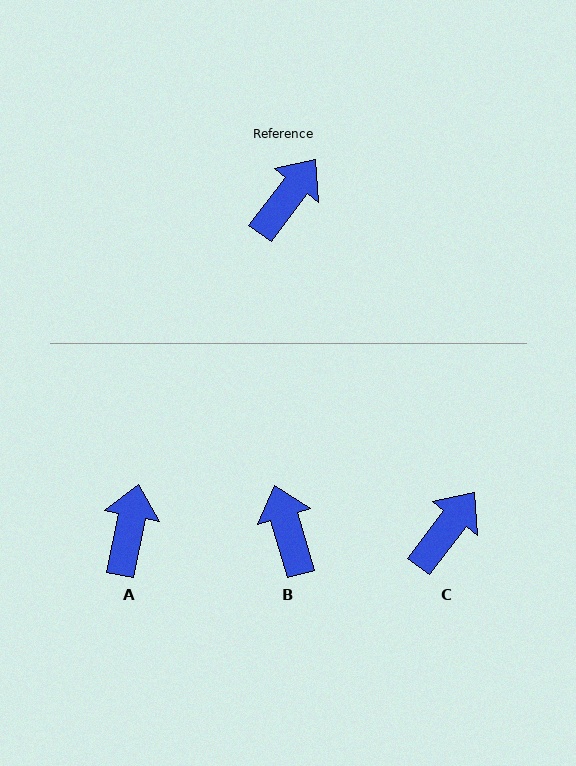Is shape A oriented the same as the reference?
No, it is off by about 25 degrees.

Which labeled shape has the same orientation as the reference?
C.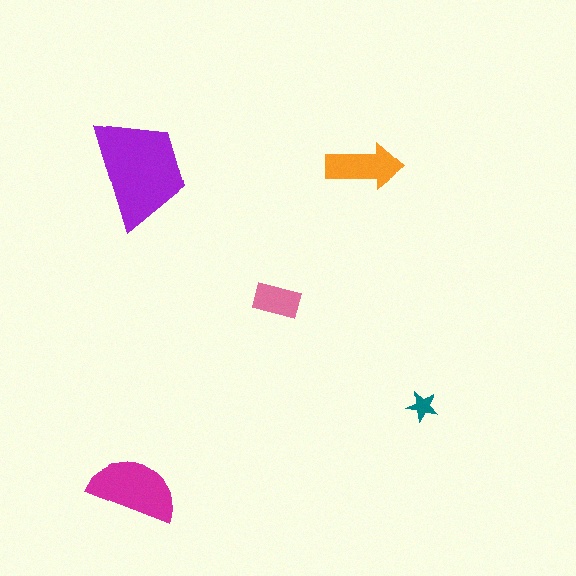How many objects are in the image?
There are 5 objects in the image.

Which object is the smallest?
The teal star.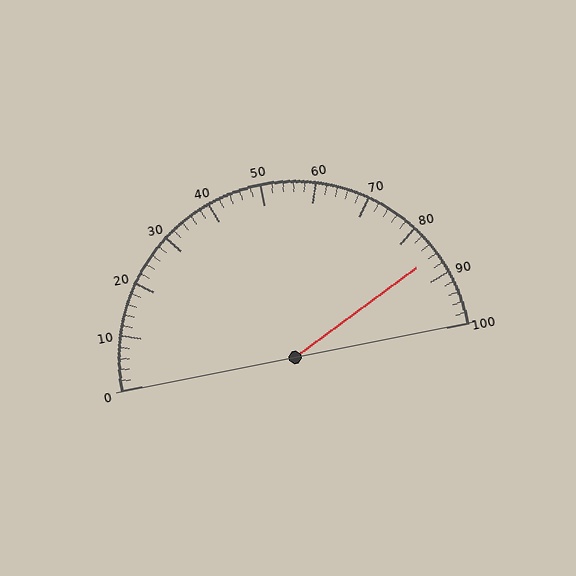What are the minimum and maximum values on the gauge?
The gauge ranges from 0 to 100.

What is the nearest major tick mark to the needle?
The nearest major tick mark is 90.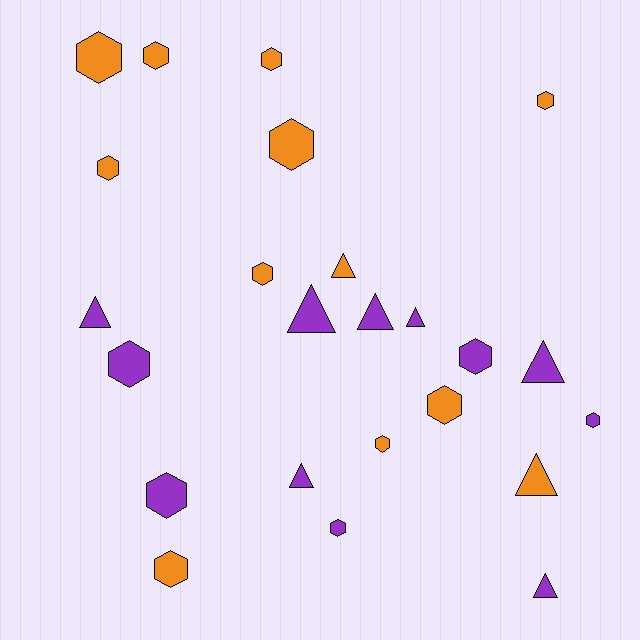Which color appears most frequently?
Purple, with 12 objects.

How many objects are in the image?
There are 24 objects.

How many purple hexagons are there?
There are 5 purple hexagons.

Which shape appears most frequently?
Hexagon, with 15 objects.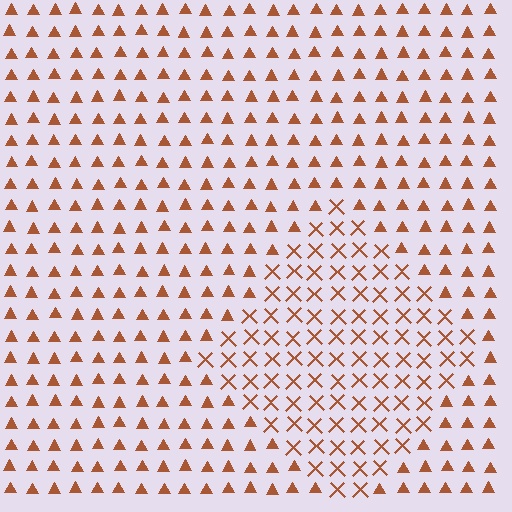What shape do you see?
I see a diamond.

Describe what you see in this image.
The image is filled with small brown elements arranged in a uniform grid. A diamond-shaped region contains X marks, while the surrounding area contains triangles. The boundary is defined purely by the change in element shape.